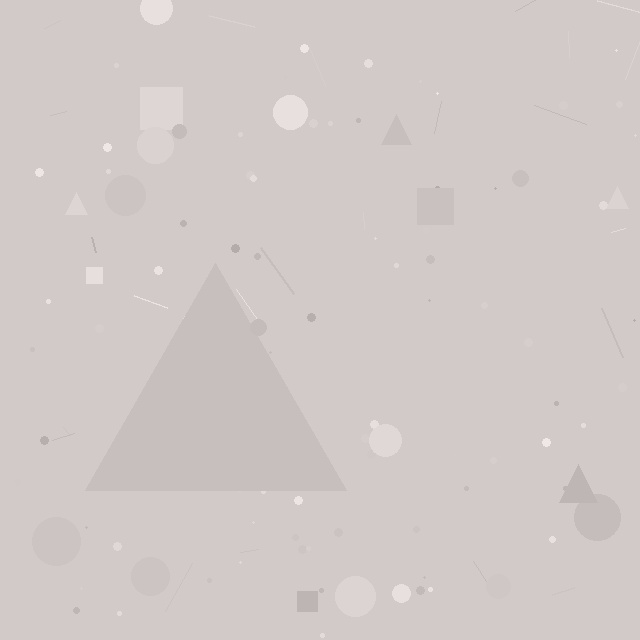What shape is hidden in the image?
A triangle is hidden in the image.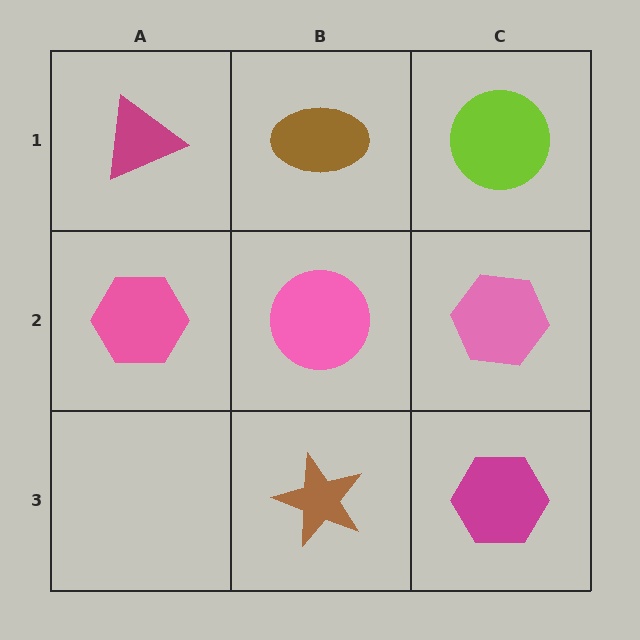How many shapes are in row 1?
3 shapes.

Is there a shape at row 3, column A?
No, that cell is empty.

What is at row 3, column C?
A magenta hexagon.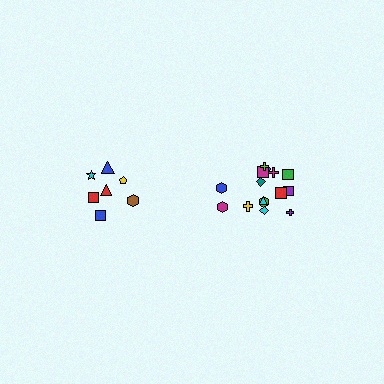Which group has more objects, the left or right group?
The right group.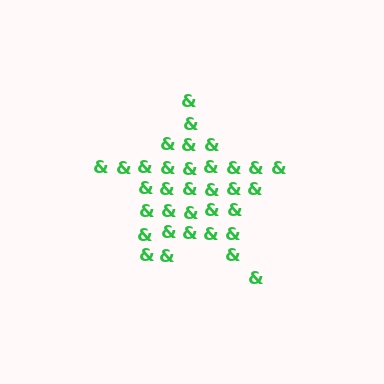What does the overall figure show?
The overall figure shows a star.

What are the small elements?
The small elements are ampersands.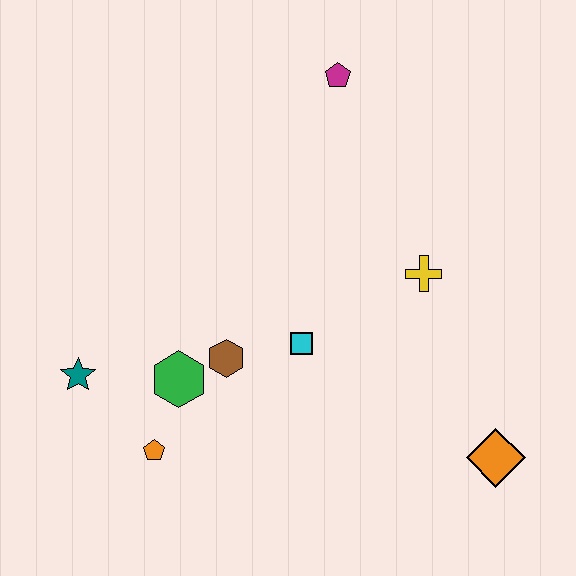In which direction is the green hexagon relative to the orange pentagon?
The green hexagon is above the orange pentagon.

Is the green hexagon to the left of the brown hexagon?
Yes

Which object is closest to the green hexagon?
The brown hexagon is closest to the green hexagon.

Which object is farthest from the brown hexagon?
The magenta pentagon is farthest from the brown hexagon.